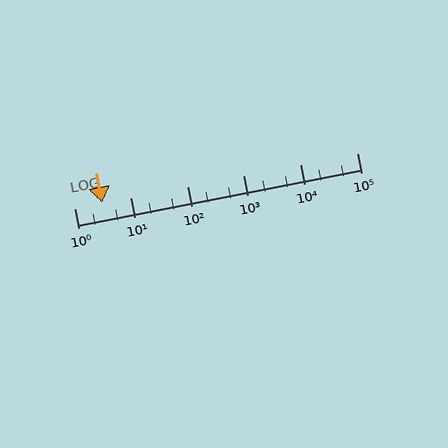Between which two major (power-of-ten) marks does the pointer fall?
The pointer is between 1 and 10.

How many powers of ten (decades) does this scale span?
The scale spans 5 decades, from 1 to 100000.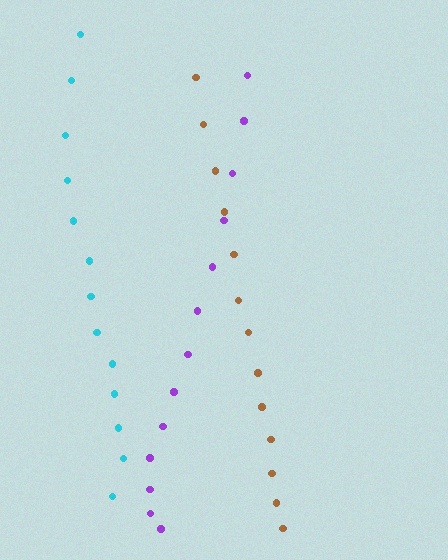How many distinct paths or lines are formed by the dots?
There are 3 distinct paths.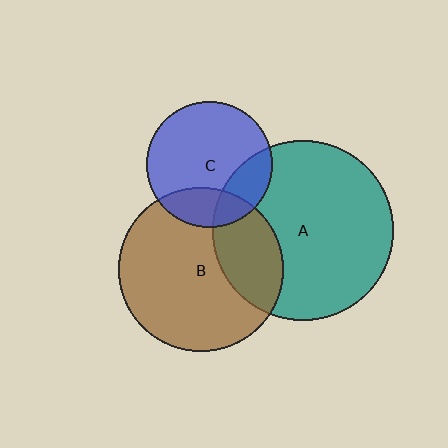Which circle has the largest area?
Circle A (teal).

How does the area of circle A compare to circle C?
Approximately 2.1 times.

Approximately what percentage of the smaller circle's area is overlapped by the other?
Approximately 20%.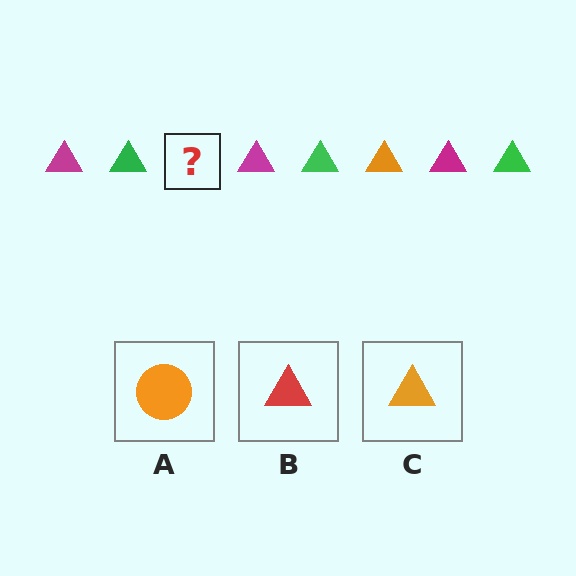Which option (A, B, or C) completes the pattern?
C.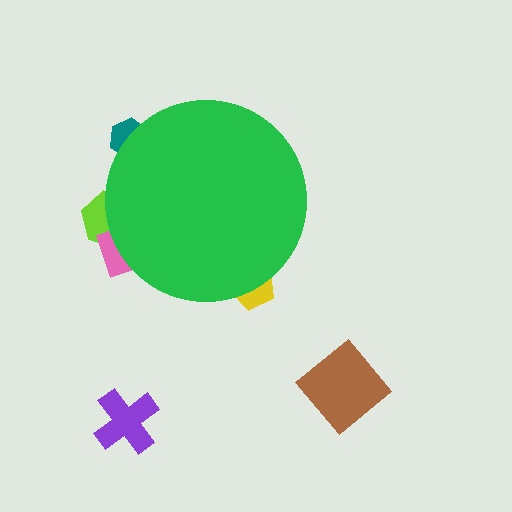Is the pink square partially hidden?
Yes, the pink square is partially hidden behind the green circle.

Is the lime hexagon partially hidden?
Yes, the lime hexagon is partially hidden behind the green circle.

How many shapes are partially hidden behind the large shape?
4 shapes are partially hidden.